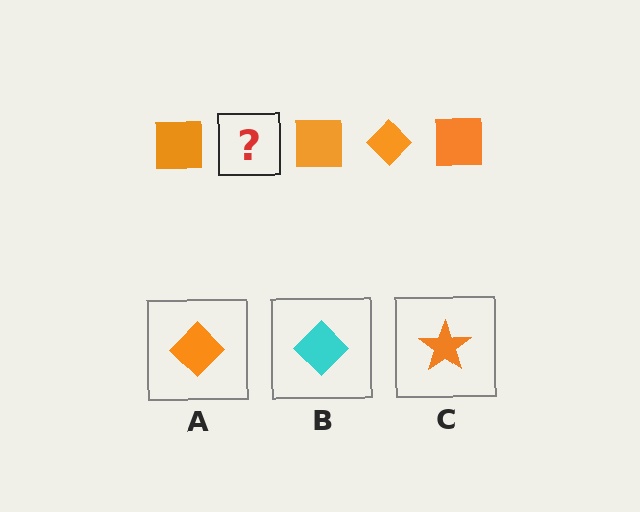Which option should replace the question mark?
Option A.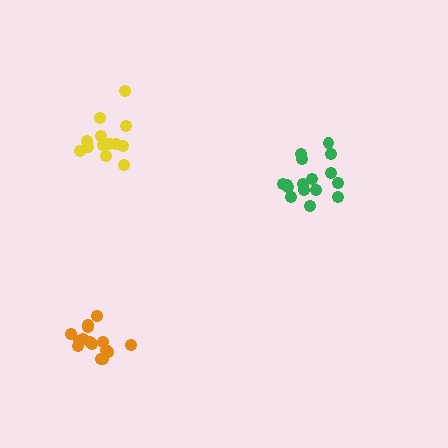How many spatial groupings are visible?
There are 3 spatial groupings.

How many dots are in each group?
Group 1: 16 dots, Group 2: 15 dots, Group 3: 14 dots (45 total).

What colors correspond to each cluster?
The clusters are colored: green, orange, yellow.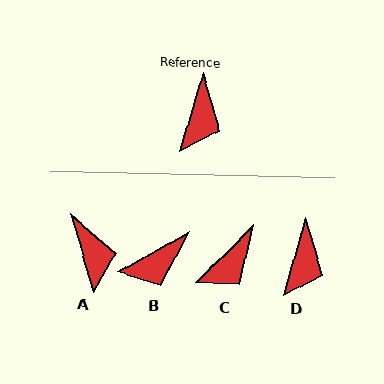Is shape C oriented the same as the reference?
No, it is off by about 29 degrees.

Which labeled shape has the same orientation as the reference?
D.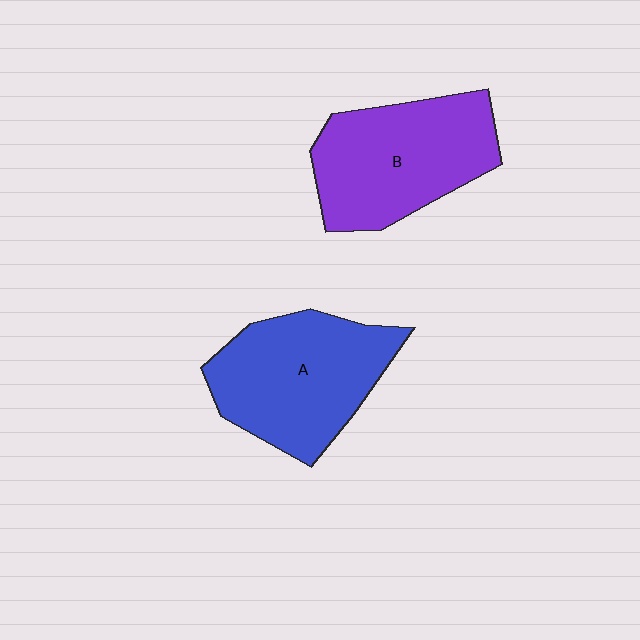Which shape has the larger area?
Shape A (blue).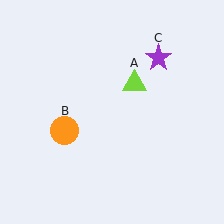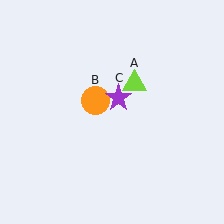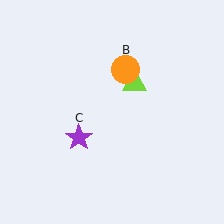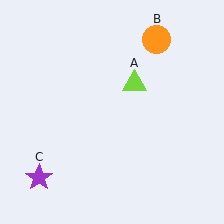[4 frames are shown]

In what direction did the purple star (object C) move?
The purple star (object C) moved down and to the left.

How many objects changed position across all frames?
2 objects changed position: orange circle (object B), purple star (object C).